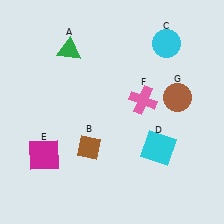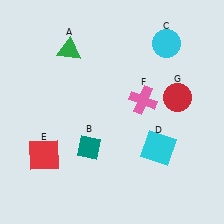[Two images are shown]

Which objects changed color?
B changed from brown to teal. E changed from magenta to red. G changed from brown to red.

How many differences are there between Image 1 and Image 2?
There are 3 differences between the two images.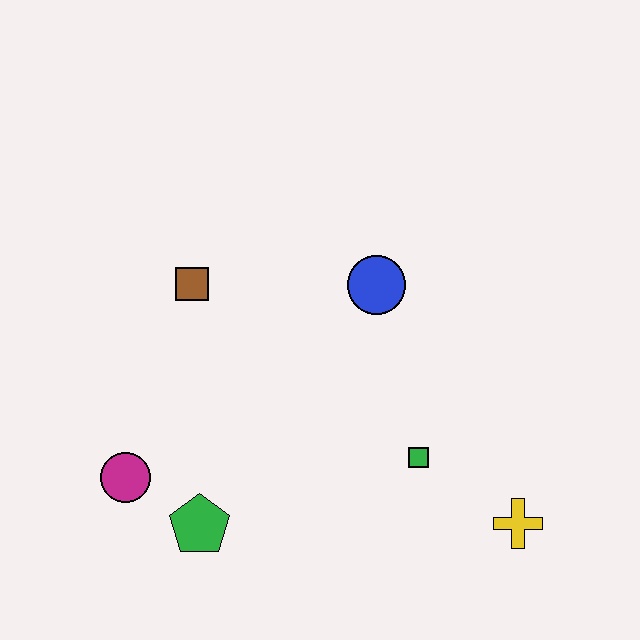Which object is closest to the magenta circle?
The green pentagon is closest to the magenta circle.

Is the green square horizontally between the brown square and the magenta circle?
No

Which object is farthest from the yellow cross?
The brown square is farthest from the yellow cross.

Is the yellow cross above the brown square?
No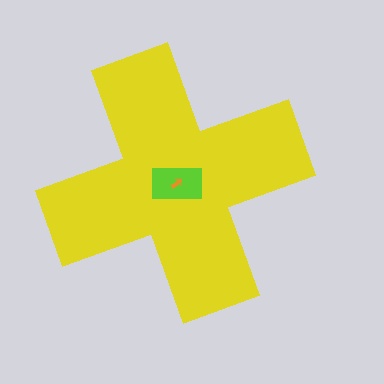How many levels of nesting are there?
3.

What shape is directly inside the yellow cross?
The lime rectangle.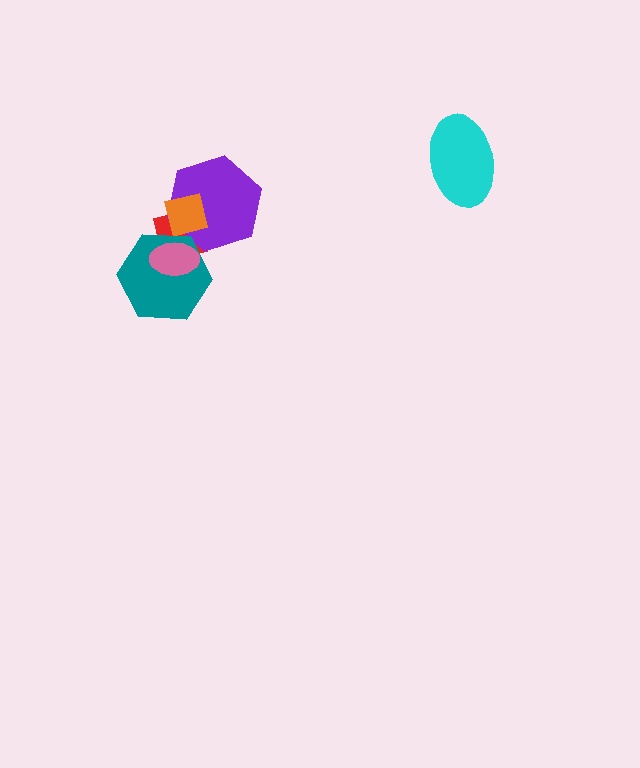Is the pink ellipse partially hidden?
No, no other shape covers it.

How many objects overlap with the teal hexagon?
3 objects overlap with the teal hexagon.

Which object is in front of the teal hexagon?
The pink ellipse is in front of the teal hexagon.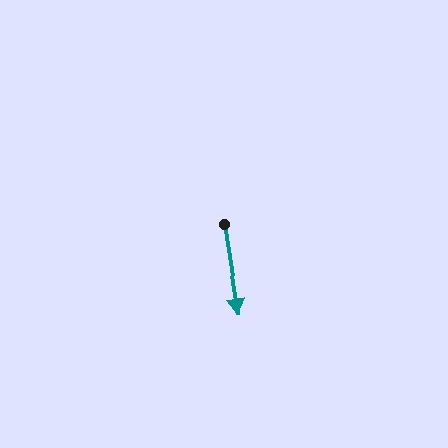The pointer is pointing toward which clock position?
Roughly 6 o'clock.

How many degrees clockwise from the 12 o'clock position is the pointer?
Approximately 171 degrees.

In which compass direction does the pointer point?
South.